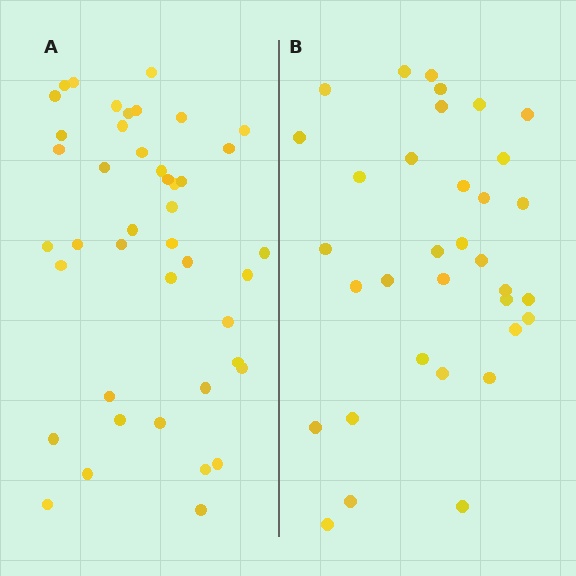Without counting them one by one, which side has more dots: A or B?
Region A (the left region) has more dots.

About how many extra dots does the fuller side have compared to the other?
Region A has roughly 8 or so more dots than region B.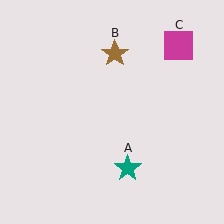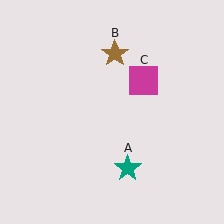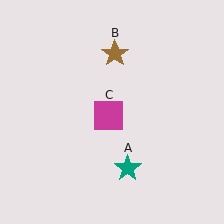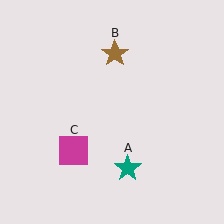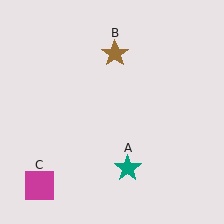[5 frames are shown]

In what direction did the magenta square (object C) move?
The magenta square (object C) moved down and to the left.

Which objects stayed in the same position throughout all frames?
Teal star (object A) and brown star (object B) remained stationary.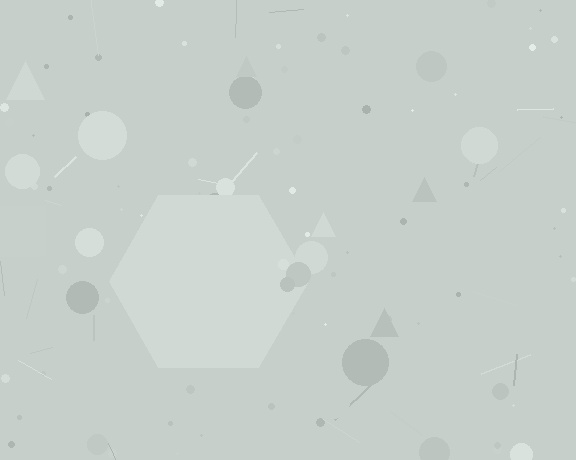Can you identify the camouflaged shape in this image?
The camouflaged shape is a hexagon.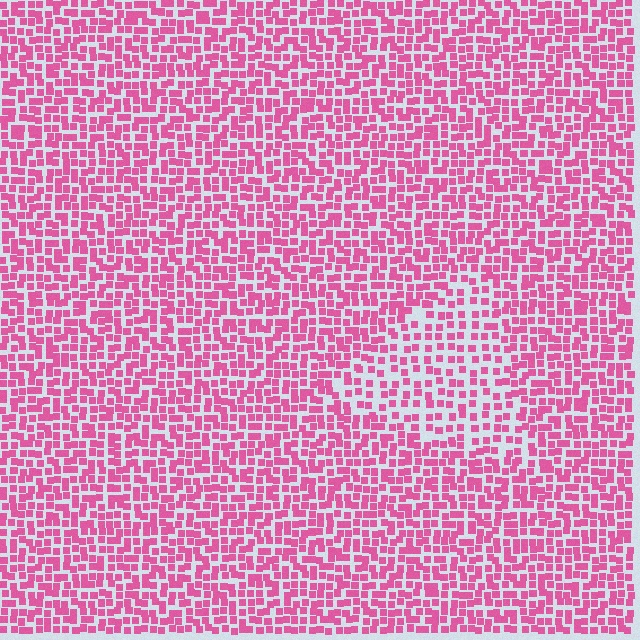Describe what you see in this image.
The image contains small pink elements arranged at two different densities. A triangle-shaped region is visible where the elements are less densely packed than the surrounding area.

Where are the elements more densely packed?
The elements are more densely packed outside the triangle boundary.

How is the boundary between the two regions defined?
The boundary is defined by a change in element density (approximately 1.7x ratio). All elements are the same color, size, and shape.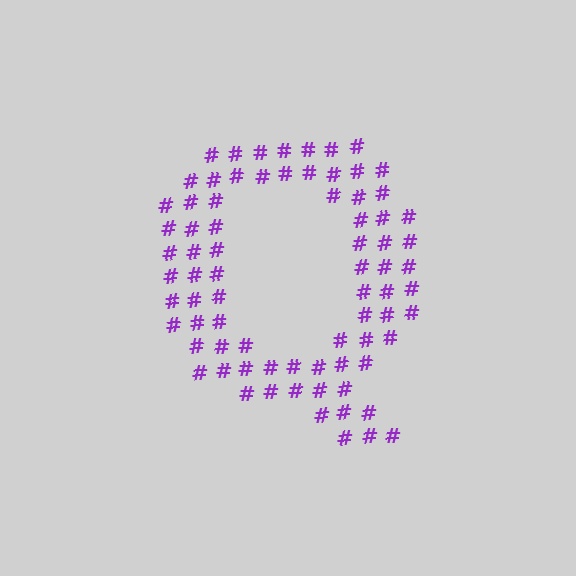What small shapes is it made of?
It is made of small hash symbols.